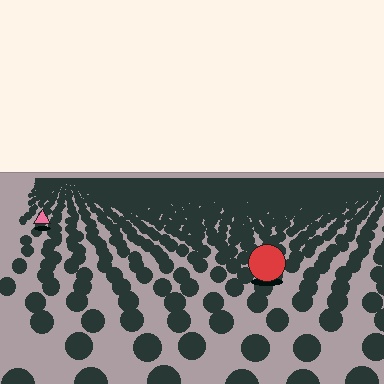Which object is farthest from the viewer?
The pink triangle is farthest from the viewer. It appears smaller and the ground texture around it is denser.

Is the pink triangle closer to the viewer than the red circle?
No. The red circle is closer — you can tell from the texture gradient: the ground texture is coarser near it.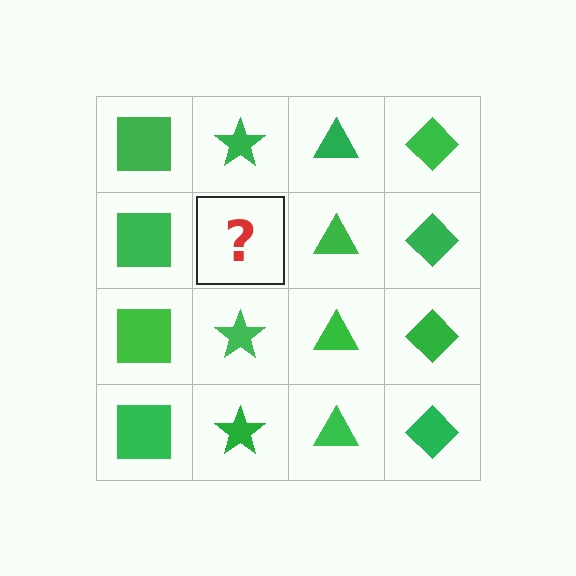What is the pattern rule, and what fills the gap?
The rule is that each column has a consistent shape. The gap should be filled with a green star.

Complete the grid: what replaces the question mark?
The question mark should be replaced with a green star.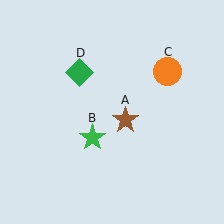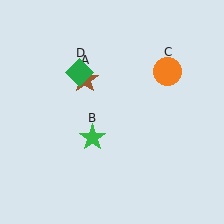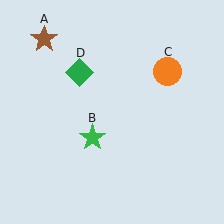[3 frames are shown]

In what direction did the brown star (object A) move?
The brown star (object A) moved up and to the left.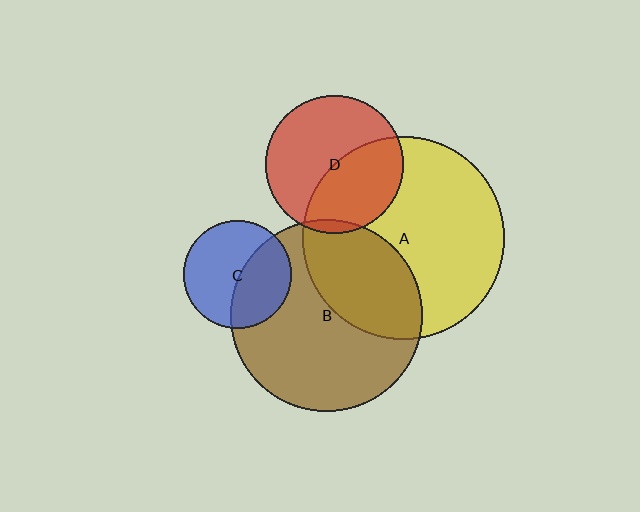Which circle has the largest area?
Circle A (yellow).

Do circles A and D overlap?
Yes.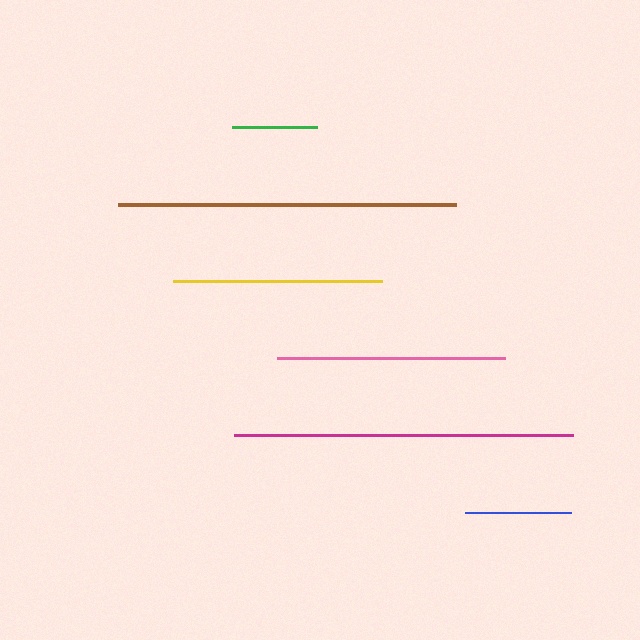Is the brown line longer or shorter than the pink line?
The brown line is longer than the pink line.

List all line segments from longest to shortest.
From longest to shortest: magenta, brown, pink, yellow, blue, green.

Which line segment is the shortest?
The green line is the shortest at approximately 85 pixels.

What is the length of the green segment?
The green segment is approximately 85 pixels long.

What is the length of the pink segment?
The pink segment is approximately 227 pixels long.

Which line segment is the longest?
The magenta line is the longest at approximately 338 pixels.